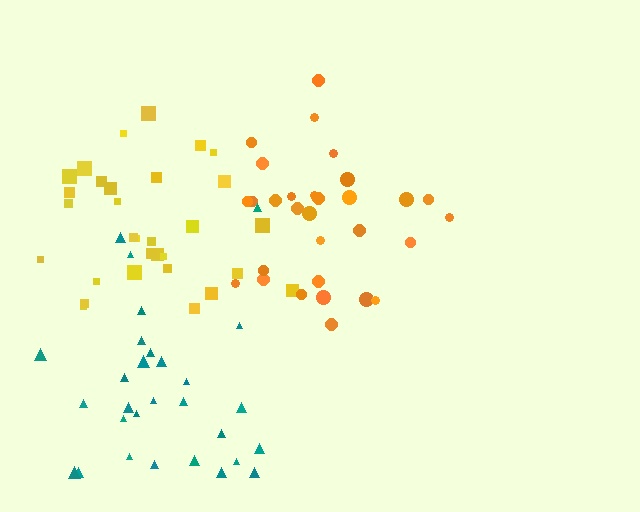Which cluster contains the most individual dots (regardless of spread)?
Yellow (31).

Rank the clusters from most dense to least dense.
yellow, orange, teal.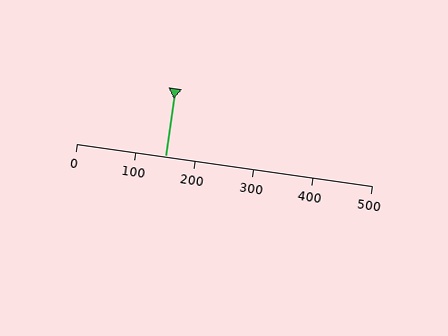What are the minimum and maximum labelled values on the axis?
The axis runs from 0 to 500.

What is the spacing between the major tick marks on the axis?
The major ticks are spaced 100 apart.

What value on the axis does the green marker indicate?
The marker indicates approximately 150.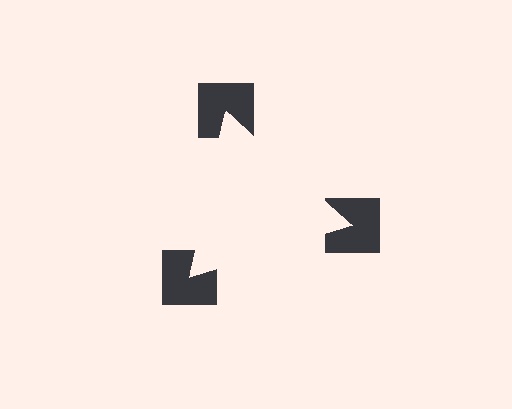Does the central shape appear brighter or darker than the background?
It typically appears slightly brighter than the background, even though no actual brightness change is drawn.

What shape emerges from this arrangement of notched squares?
An illusory triangle — its edges are inferred from the aligned wedge cuts in the notched squares, not physically drawn.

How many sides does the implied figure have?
3 sides.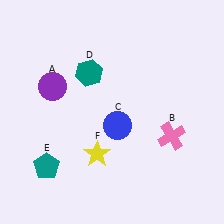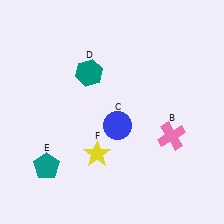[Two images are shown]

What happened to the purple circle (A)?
The purple circle (A) was removed in Image 2. It was in the top-left area of Image 1.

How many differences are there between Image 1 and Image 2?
There is 1 difference between the two images.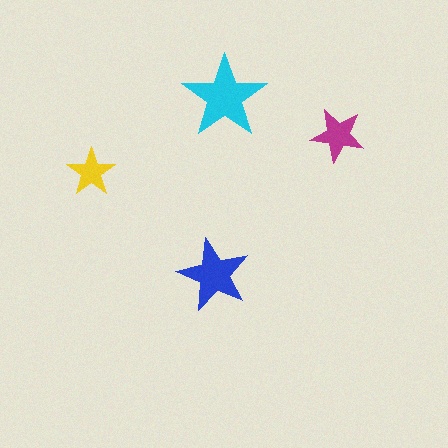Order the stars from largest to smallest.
the cyan one, the blue one, the magenta one, the yellow one.